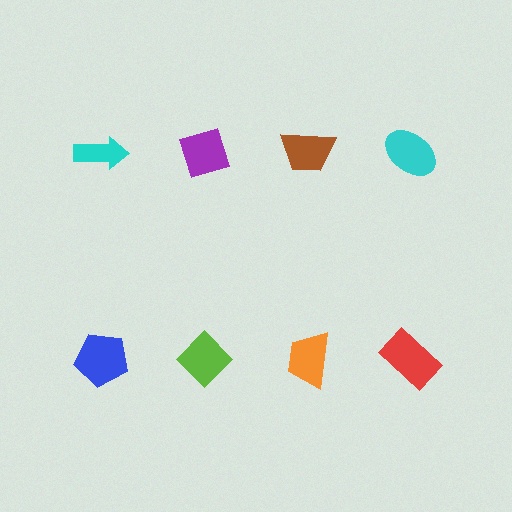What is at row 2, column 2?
A lime diamond.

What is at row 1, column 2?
A purple diamond.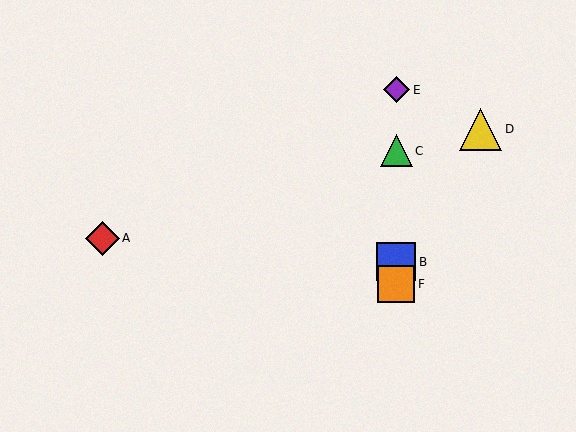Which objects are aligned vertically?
Objects B, C, E, F are aligned vertically.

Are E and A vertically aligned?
No, E is at x≈396 and A is at x≈102.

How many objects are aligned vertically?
4 objects (B, C, E, F) are aligned vertically.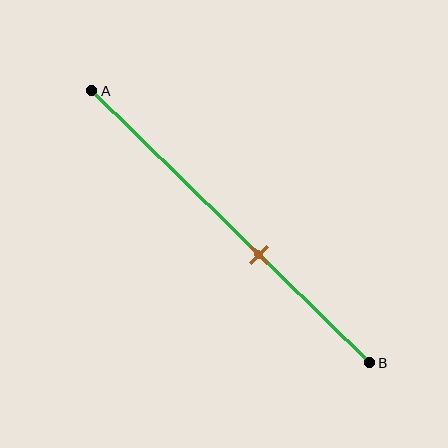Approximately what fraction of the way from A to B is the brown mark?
The brown mark is approximately 60% of the way from A to B.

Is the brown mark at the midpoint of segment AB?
No, the mark is at about 60% from A, not at the 50% midpoint.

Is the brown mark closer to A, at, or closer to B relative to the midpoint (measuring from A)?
The brown mark is closer to point B than the midpoint of segment AB.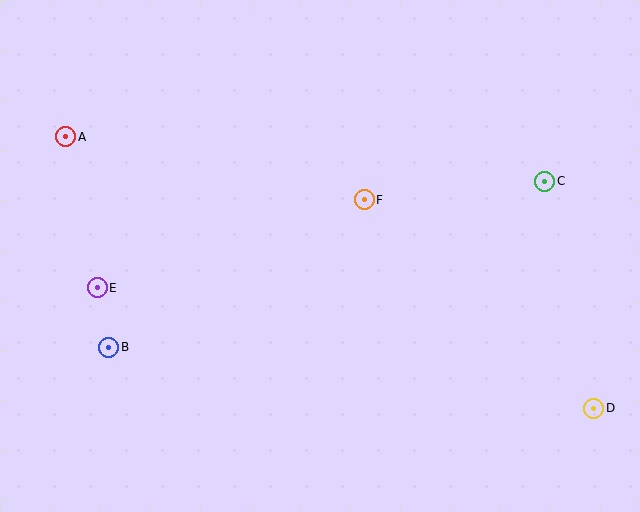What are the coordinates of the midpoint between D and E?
The midpoint between D and E is at (345, 348).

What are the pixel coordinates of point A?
Point A is at (66, 137).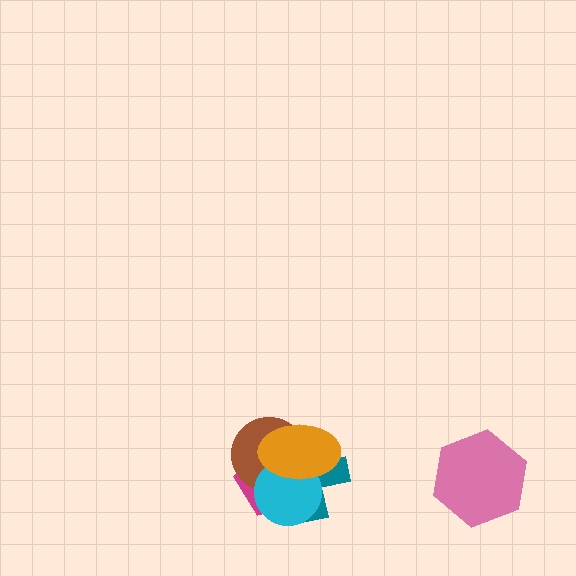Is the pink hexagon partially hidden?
No, no other shape covers it.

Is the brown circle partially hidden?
Yes, it is partially covered by another shape.